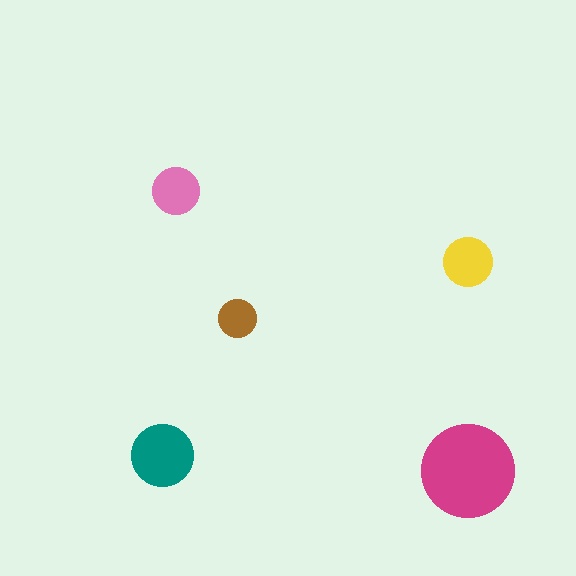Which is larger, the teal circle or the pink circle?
The teal one.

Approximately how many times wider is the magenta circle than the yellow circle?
About 2 times wider.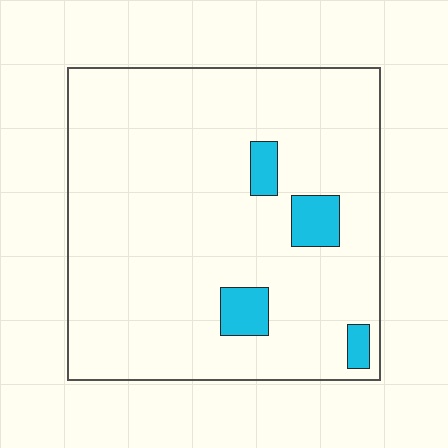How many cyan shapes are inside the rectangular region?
4.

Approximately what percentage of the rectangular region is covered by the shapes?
Approximately 10%.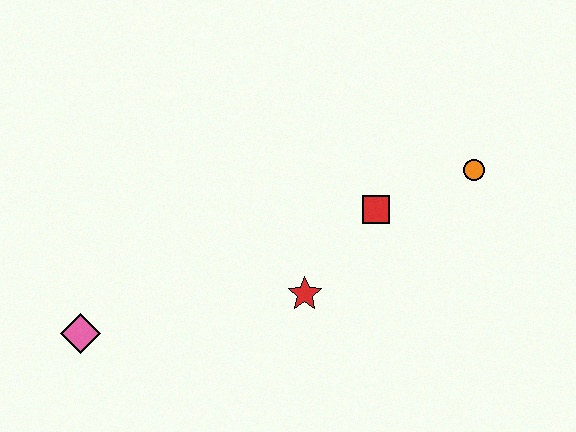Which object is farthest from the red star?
The pink diamond is farthest from the red star.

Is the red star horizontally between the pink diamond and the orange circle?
Yes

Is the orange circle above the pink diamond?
Yes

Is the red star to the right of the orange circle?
No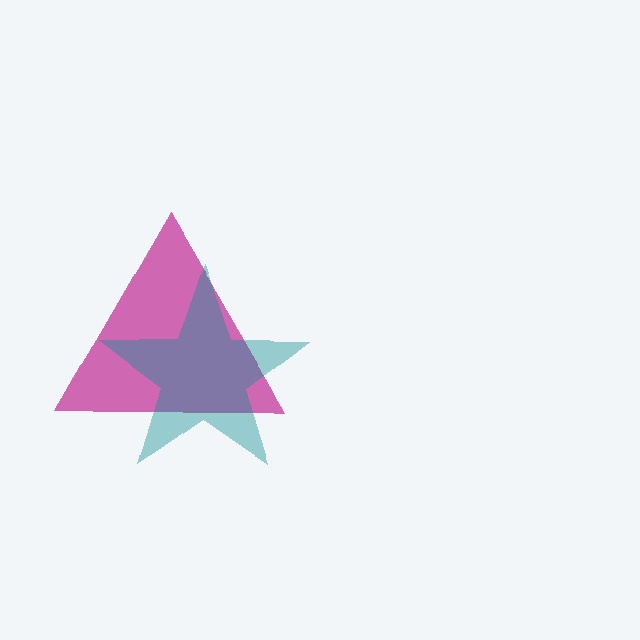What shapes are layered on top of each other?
The layered shapes are: a magenta triangle, a teal star.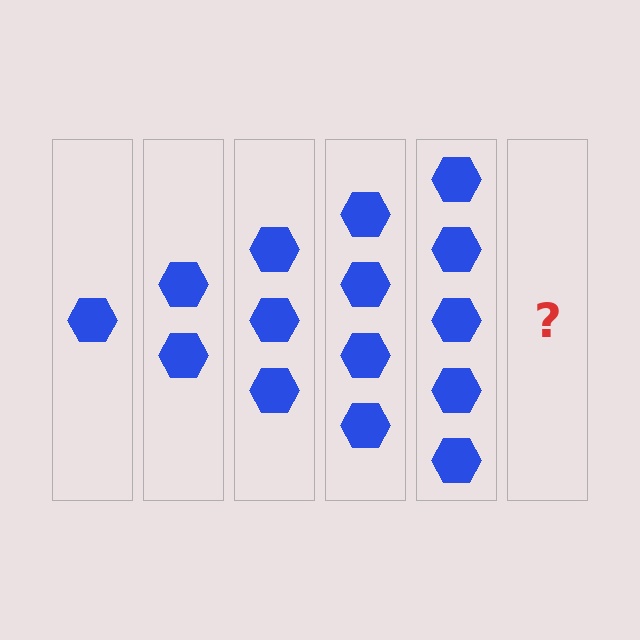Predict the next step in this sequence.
The next step is 6 hexagons.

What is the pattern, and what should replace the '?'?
The pattern is that each step adds one more hexagon. The '?' should be 6 hexagons.